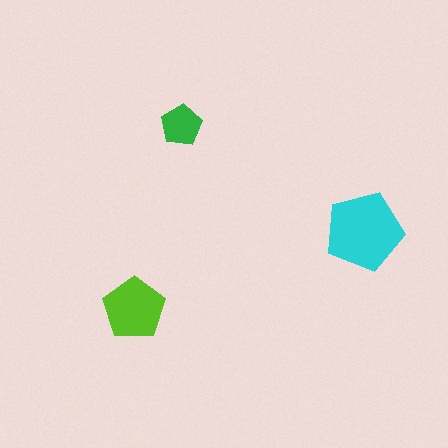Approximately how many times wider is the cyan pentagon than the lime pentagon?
About 1.5 times wider.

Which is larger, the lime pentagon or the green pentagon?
The lime one.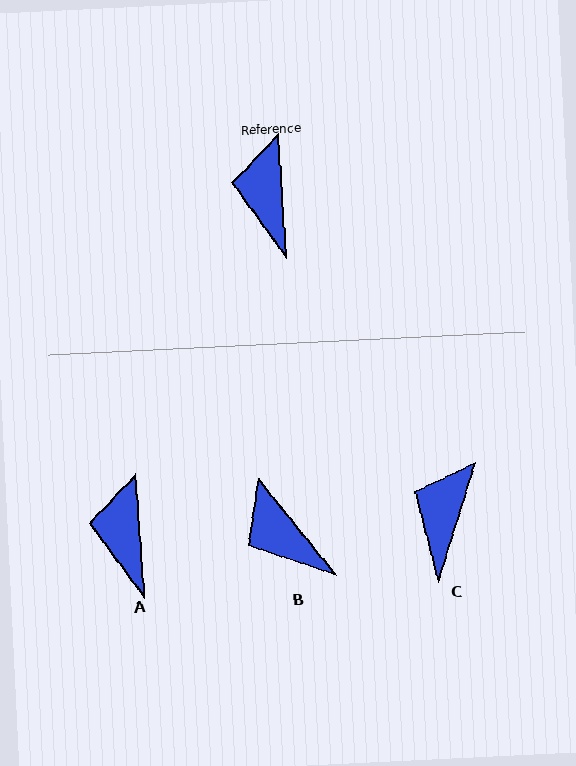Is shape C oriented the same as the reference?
No, it is off by about 21 degrees.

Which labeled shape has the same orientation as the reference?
A.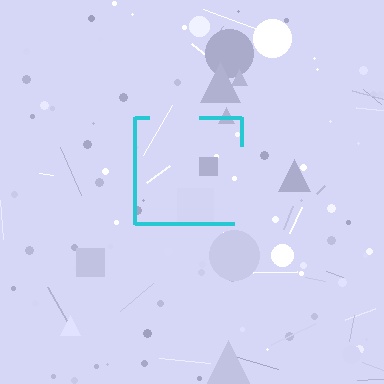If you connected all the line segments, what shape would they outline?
They would outline a square.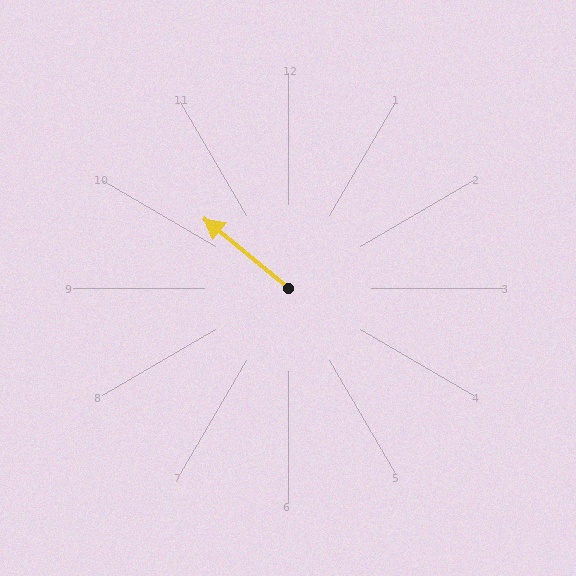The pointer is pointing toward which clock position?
Roughly 10 o'clock.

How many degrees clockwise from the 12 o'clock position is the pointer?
Approximately 310 degrees.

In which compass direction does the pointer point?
Northwest.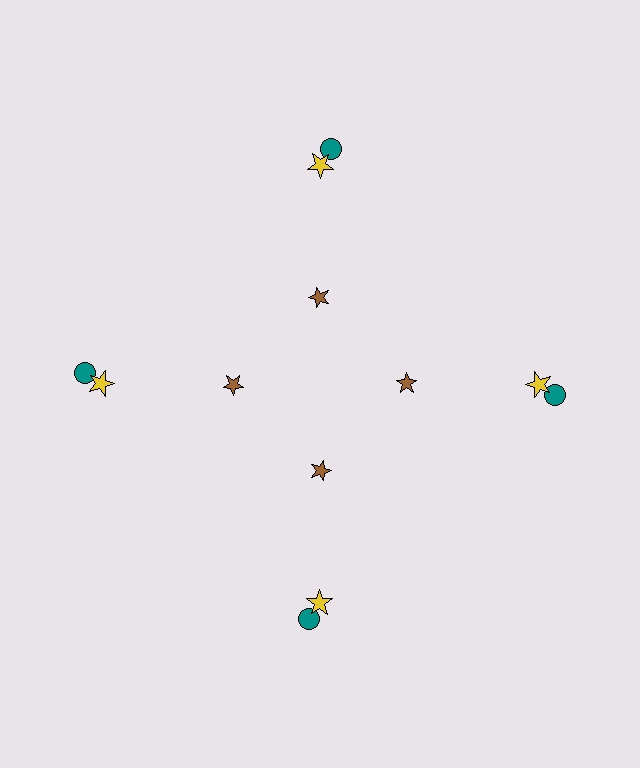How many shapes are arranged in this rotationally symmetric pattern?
There are 12 shapes, arranged in 4 groups of 3.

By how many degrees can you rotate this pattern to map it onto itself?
The pattern maps onto itself every 90 degrees of rotation.